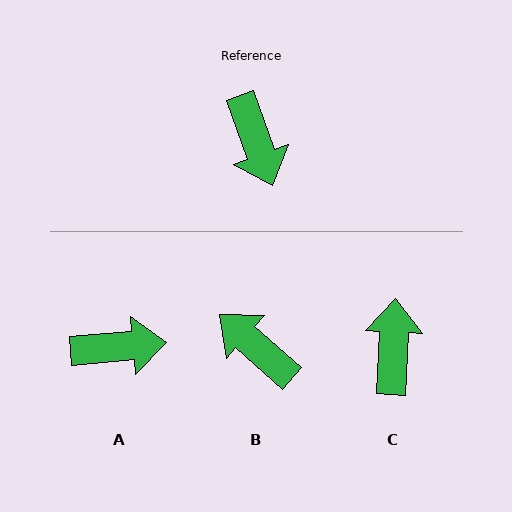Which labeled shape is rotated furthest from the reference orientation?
C, about 157 degrees away.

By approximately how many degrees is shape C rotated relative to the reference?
Approximately 157 degrees counter-clockwise.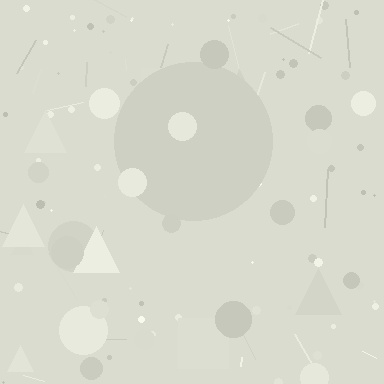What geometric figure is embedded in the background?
A circle is embedded in the background.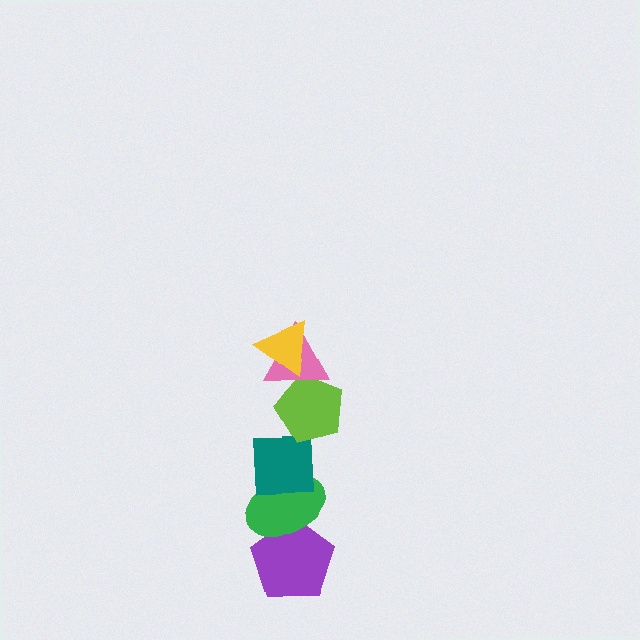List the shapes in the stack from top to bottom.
From top to bottom: the yellow triangle, the pink triangle, the lime pentagon, the teal square, the green ellipse, the purple pentagon.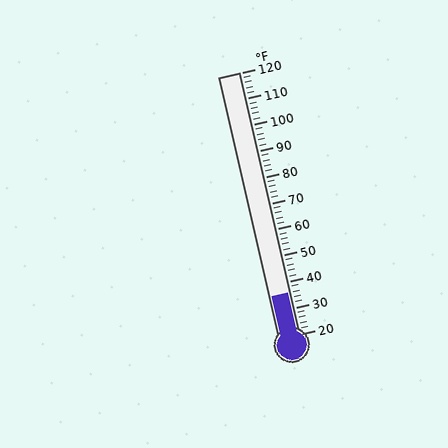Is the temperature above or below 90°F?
The temperature is below 90°F.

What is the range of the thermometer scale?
The thermometer scale ranges from 20°F to 120°F.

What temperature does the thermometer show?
The thermometer shows approximately 36°F.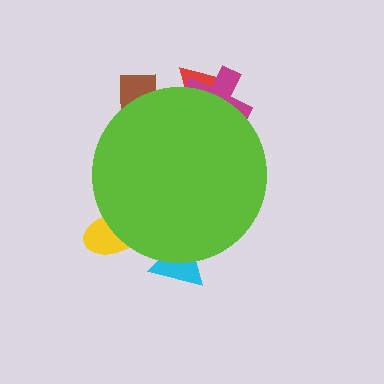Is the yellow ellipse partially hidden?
Yes, the yellow ellipse is partially hidden behind the lime circle.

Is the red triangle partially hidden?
Yes, the red triangle is partially hidden behind the lime circle.